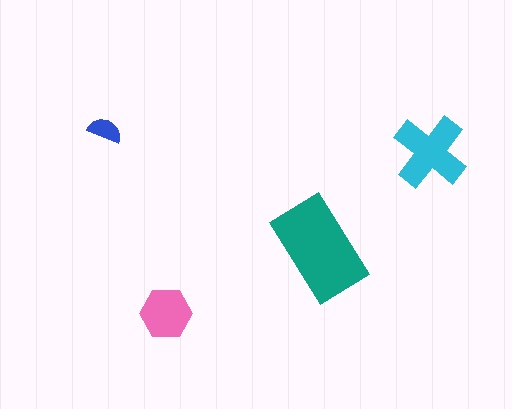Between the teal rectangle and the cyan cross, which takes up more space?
The teal rectangle.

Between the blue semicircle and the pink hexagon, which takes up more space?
The pink hexagon.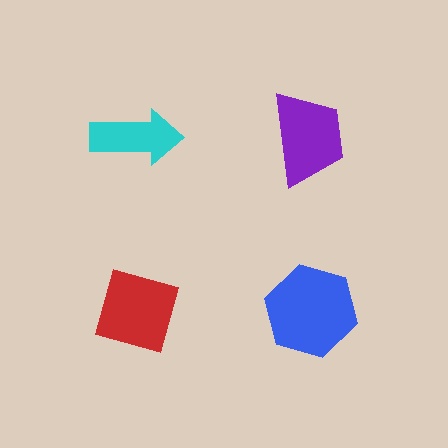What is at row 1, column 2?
A purple trapezoid.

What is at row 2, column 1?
A red diamond.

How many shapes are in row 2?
2 shapes.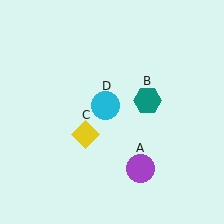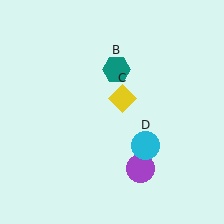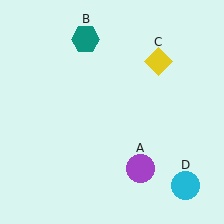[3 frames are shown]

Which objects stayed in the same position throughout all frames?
Purple circle (object A) remained stationary.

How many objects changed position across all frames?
3 objects changed position: teal hexagon (object B), yellow diamond (object C), cyan circle (object D).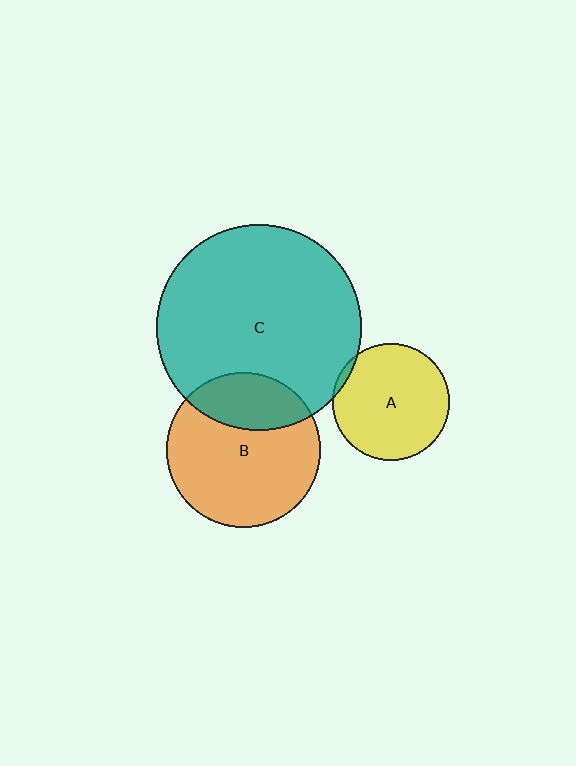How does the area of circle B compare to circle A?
Approximately 1.7 times.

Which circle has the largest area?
Circle C (teal).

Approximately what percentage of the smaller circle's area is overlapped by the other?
Approximately 25%.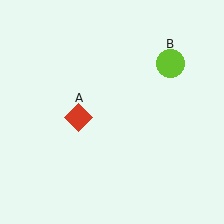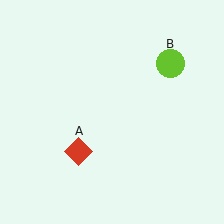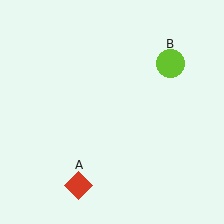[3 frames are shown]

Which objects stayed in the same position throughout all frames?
Lime circle (object B) remained stationary.